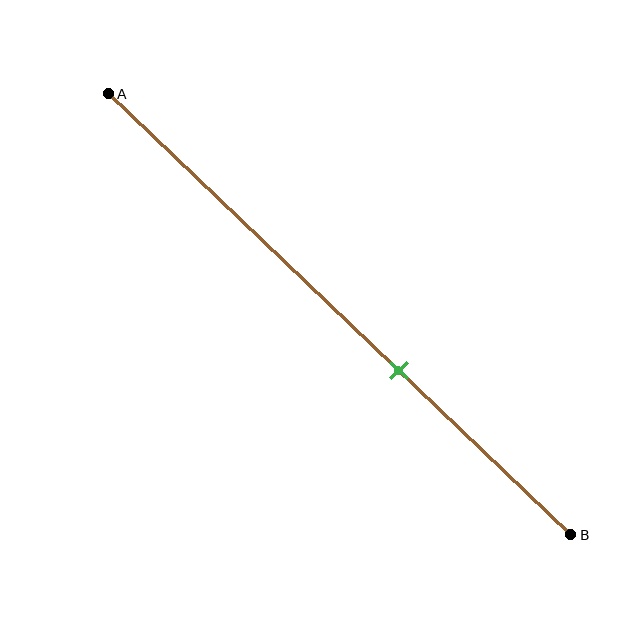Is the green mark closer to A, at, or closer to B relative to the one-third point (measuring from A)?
The green mark is closer to point B than the one-third point of segment AB.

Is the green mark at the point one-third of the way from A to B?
No, the mark is at about 65% from A, not at the 33% one-third point.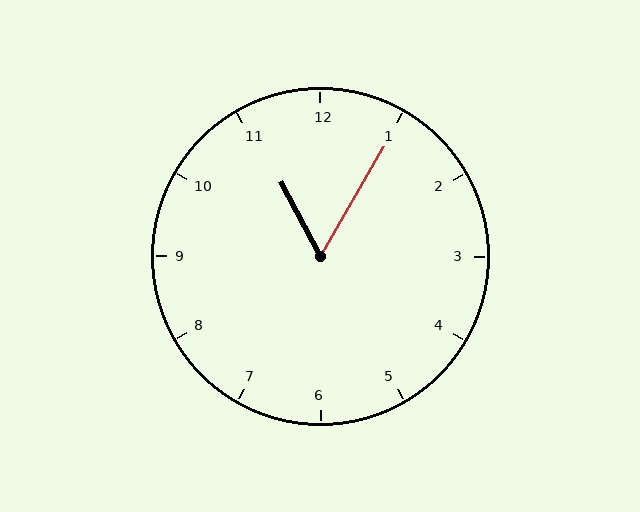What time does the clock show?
11:05.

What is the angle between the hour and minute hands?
Approximately 58 degrees.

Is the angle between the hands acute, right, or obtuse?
It is acute.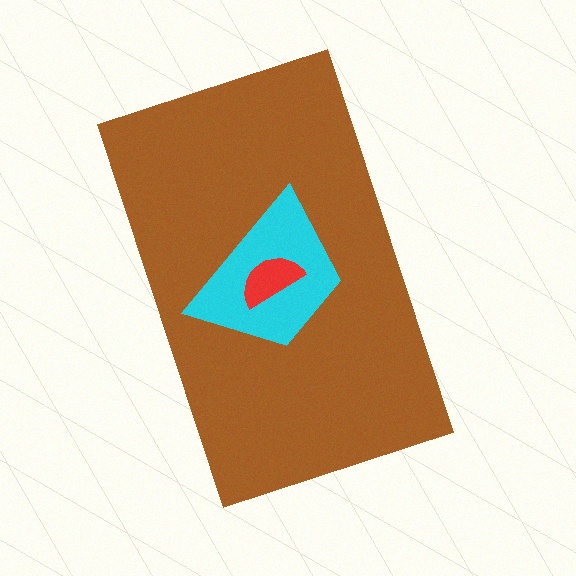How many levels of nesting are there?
3.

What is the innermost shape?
The red semicircle.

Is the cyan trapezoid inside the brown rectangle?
Yes.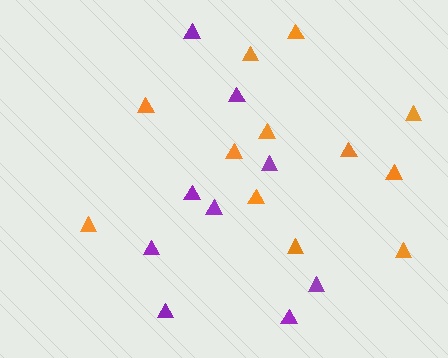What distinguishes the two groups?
There are 2 groups: one group of purple triangles (9) and one group of orange triangles (12).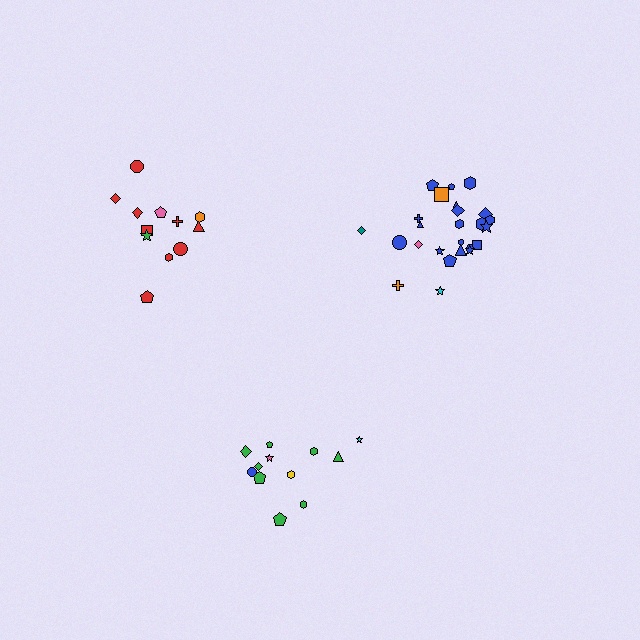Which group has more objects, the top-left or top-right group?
The top-right group.